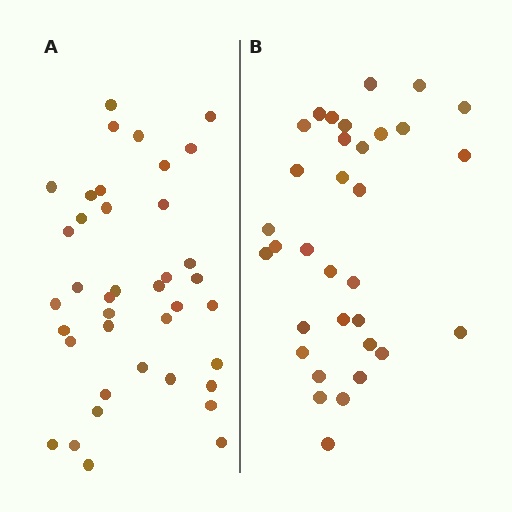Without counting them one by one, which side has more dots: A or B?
Region A (the left region) has more dots.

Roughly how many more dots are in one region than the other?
Region A has about 6 more dots than region B.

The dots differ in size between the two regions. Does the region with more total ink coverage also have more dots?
No. Region B has more total ink coverage because its dots are larger, but region A actually contains more individual dots. Total area can be misleading — the number of items is what matters here.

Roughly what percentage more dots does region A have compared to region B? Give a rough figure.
About 20% more.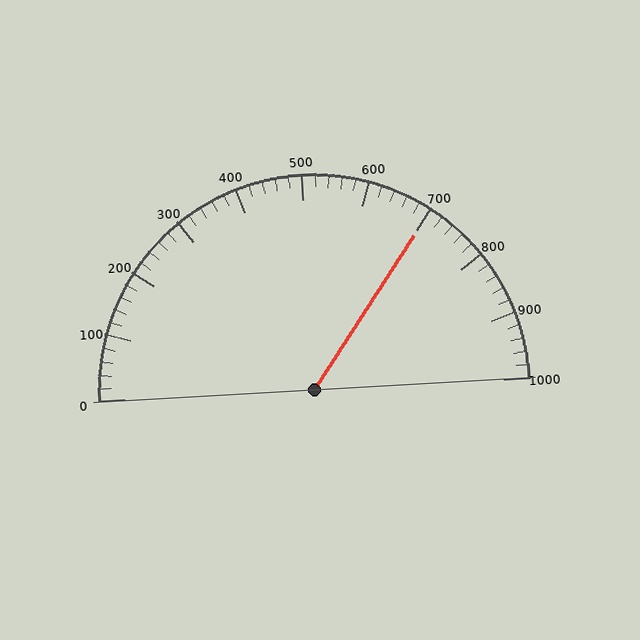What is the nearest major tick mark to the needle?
The nearest major tick mark is 700.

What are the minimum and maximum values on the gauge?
The gauge ranges from 0 to 1000.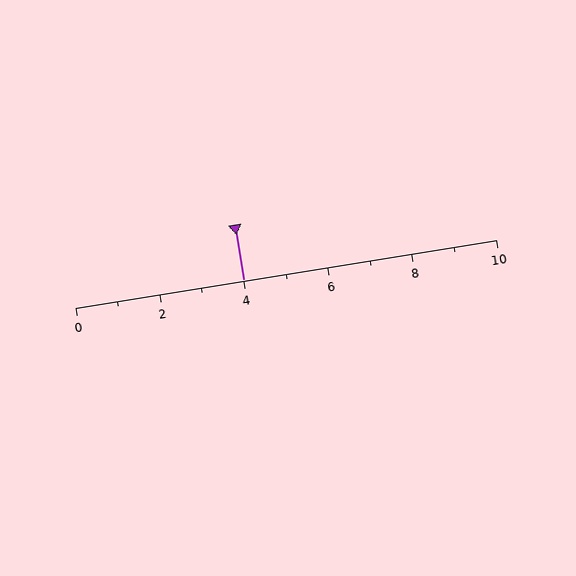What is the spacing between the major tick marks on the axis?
The major ticks are spaced 2 apart.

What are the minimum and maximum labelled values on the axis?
The axis runs from 0 to 10.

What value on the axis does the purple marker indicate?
The marker indicates approximately 4.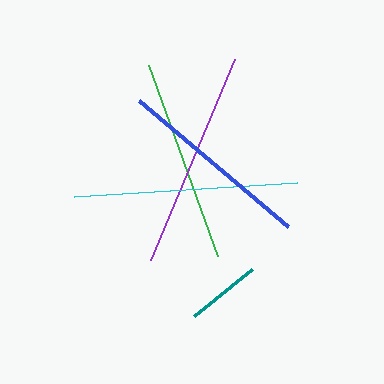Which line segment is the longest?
The cyan line is the longest at approximately 223 pixels.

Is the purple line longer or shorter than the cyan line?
The cyan line is longer than the purple line.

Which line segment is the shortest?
The teal line is the shortest at approximately 74 pixels.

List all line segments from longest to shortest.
From longest to shortest: cyan, purple, green, blue, teal.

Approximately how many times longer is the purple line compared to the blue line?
The purple line is approximately 1.1 times the length of the blue line.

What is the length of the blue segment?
The blue segment is approximately 195 pixels long.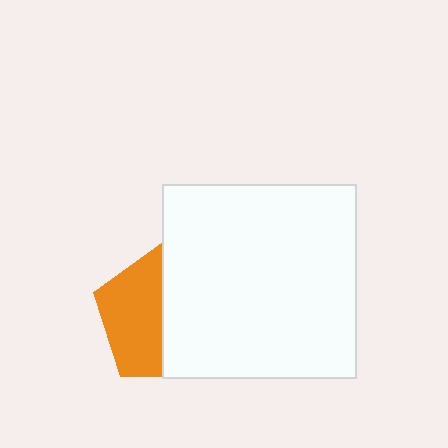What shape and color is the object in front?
The object in front is a white square.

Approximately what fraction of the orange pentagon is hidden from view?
Roughly 54% of the orange pentagon is hidden behind the white square.